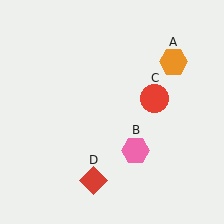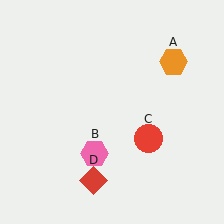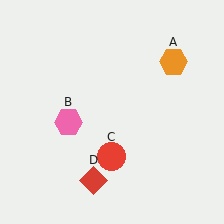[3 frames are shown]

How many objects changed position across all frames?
2 objects changed position: pink hexagon (object B), red circle (object C).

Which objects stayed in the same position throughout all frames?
Orange hexagon (object A) and red diamond (object D) remained stationary.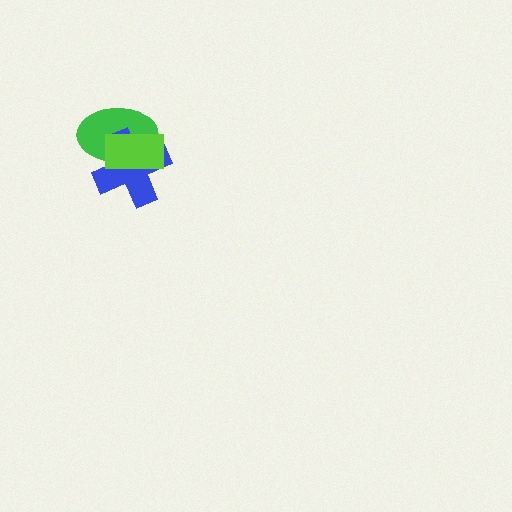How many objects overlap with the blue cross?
2 objects overlap with the blue cross.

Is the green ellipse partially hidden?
Yes, it is partially covered by another shape.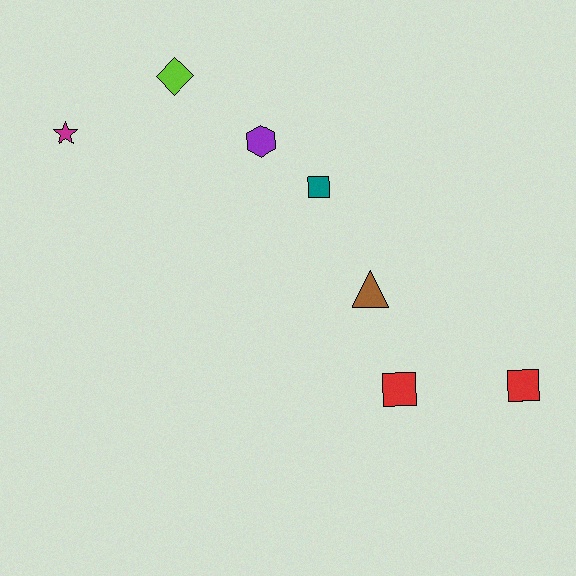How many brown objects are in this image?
There is 1 brown object.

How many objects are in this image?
There are 7 objects.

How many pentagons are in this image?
There are no pentagons.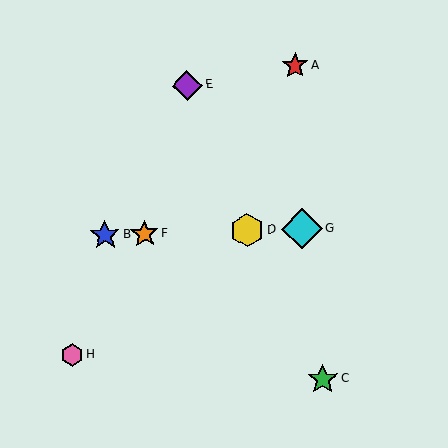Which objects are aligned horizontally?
Objects B, D, F, G are aligned horizontally.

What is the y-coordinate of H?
Object H is at y≈355.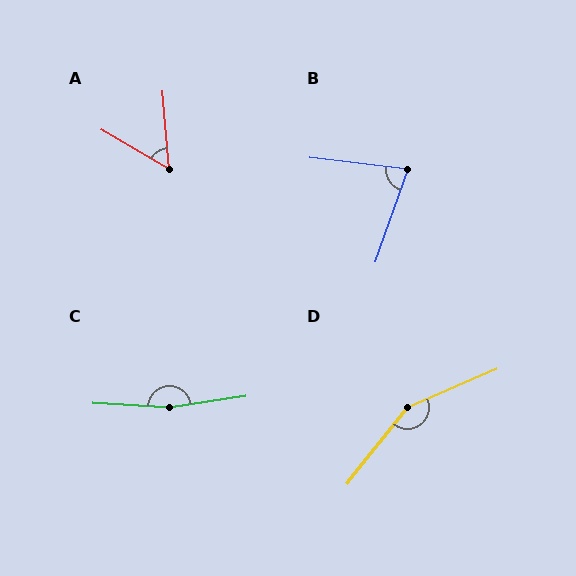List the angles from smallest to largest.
A (55°), B (77°), D (152°), C (168°).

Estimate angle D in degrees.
Approximately 152 degrees.